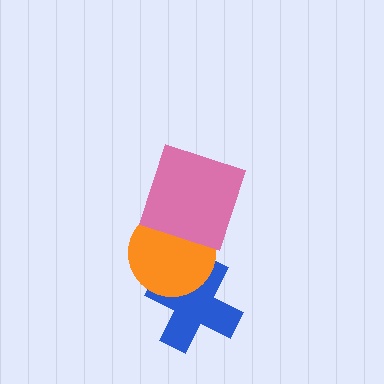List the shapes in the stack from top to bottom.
From top to bottom: the pink square, the orange circle, the blue cross.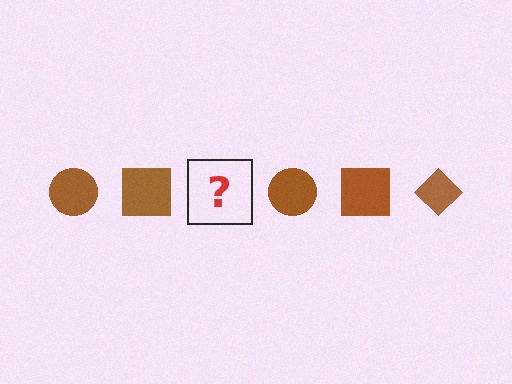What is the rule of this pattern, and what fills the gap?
The rule is that the pattern cycles through circle, square, diamond shapes in brown. The gap should be filled with a brown diamond.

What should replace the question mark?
The question mark should be replaced with a brown diamond.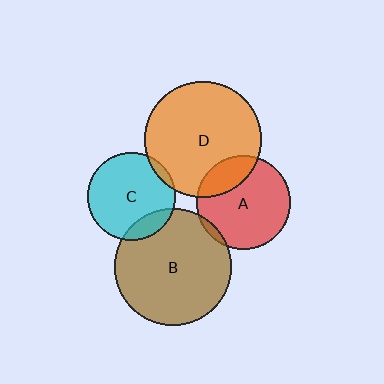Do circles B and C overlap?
Yes.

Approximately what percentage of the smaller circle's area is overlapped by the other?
Approximately 15%.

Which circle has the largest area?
Circle B (brown).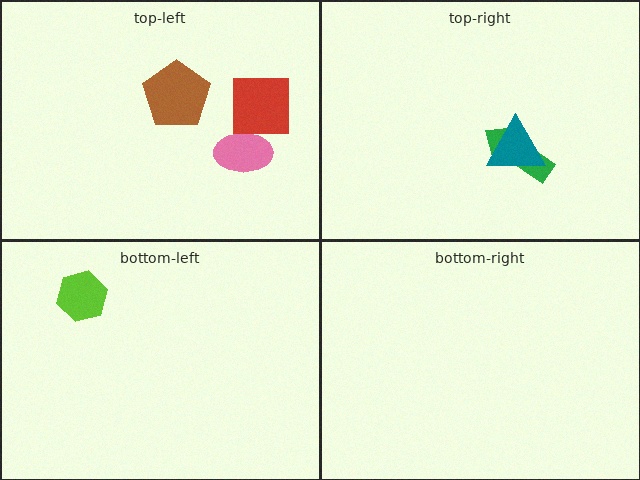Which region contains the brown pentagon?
The top-left region.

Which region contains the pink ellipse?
The top-left region.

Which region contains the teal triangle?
The top-right region.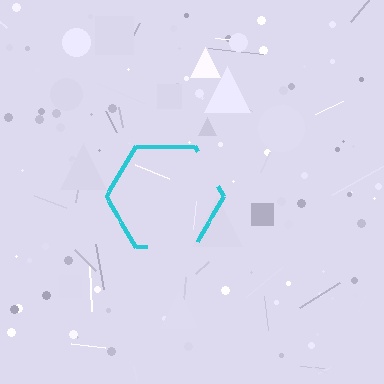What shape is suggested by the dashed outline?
The dashed outline suggests a hexagon.